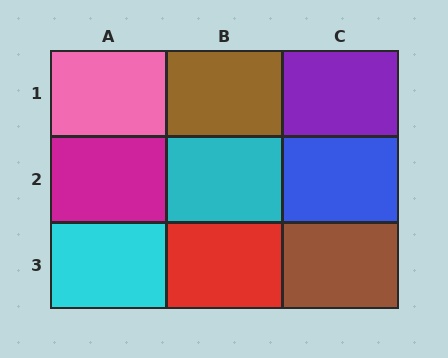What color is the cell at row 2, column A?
Magenta.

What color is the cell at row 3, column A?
Cyan.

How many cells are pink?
1 cell is pink.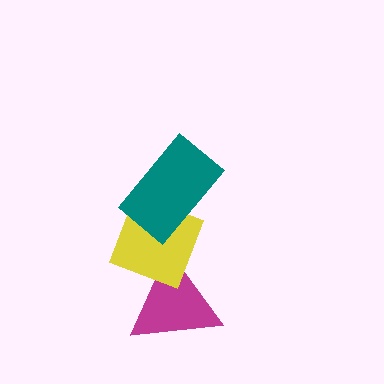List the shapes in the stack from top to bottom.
From top to bottom: the teal rectangle, the yellow diamond, the magenta triangle.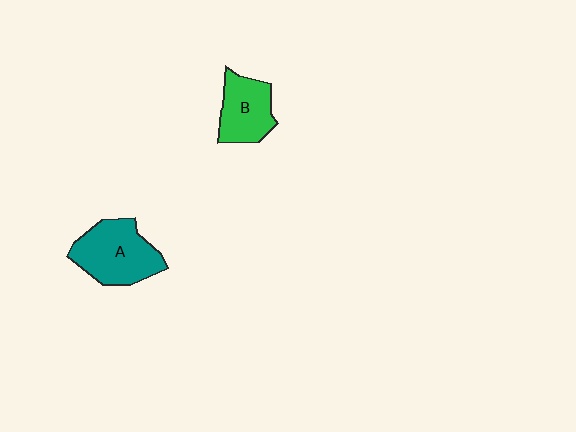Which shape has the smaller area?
Shape B (green).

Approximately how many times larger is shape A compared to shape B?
Approximately 1.4 times.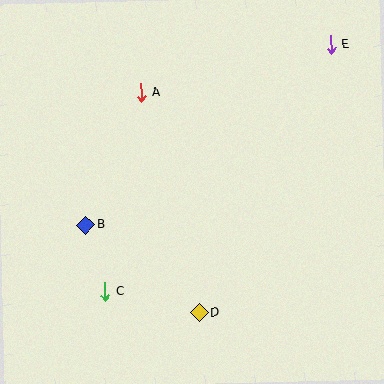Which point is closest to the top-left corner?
Point A is closest to the top-left corner.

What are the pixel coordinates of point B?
Point B is at (85, 225).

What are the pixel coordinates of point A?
Point A is at (141, 92).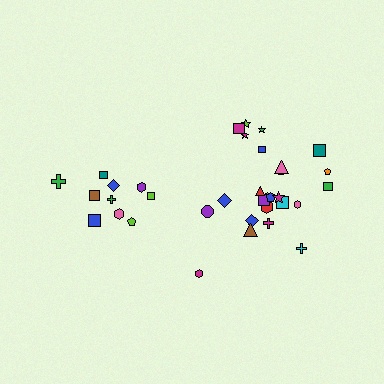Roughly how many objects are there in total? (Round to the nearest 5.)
Roughly 35 objects in total.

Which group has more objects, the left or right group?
The right group.